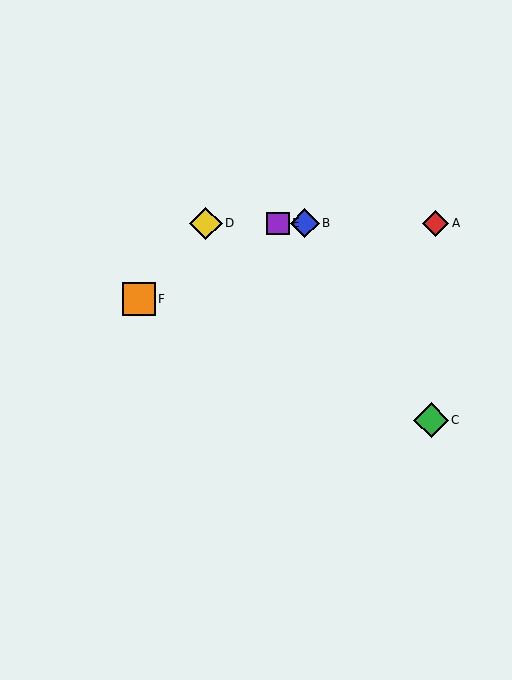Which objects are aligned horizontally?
Objects A, B, D, E are aligned horizontally.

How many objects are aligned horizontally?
4 objects (A, B, D, E) are aligned horizontally.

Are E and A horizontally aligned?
Yes, both are at y≈223.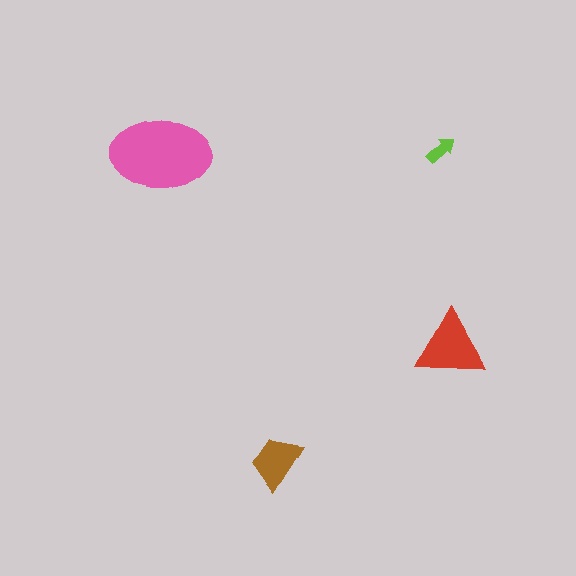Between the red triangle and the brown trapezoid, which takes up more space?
The red triangle.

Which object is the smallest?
The lime arrow.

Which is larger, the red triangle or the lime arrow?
The red triangle.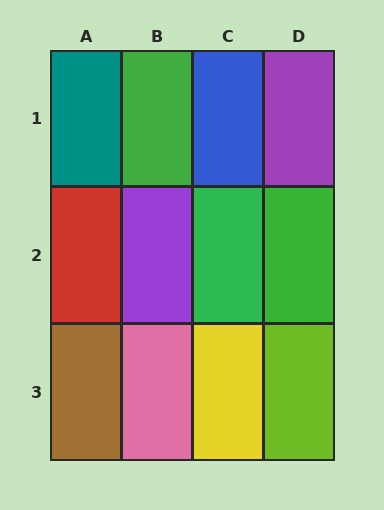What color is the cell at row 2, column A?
Red.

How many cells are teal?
1 cell is teal.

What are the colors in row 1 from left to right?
Teal, green, blue, purple.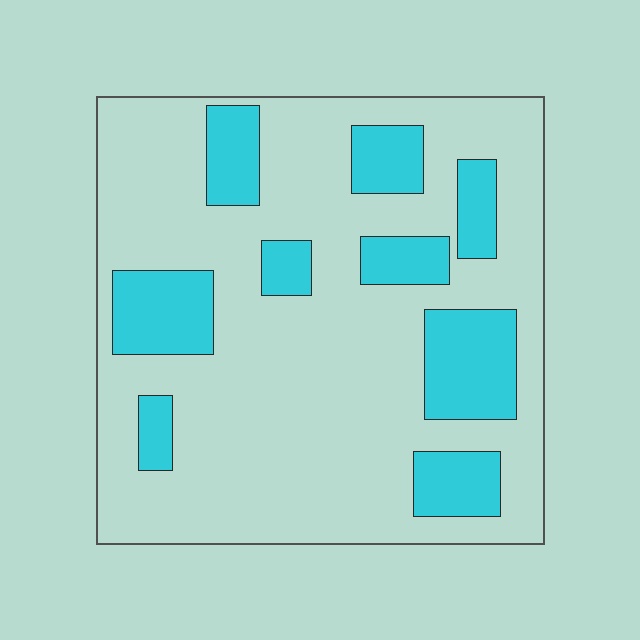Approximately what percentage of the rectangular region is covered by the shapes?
Approximately 25%.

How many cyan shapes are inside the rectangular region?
9.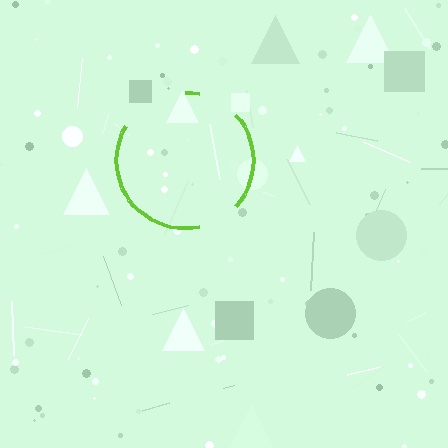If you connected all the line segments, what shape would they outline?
They would outline a circle.